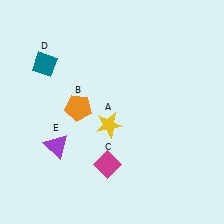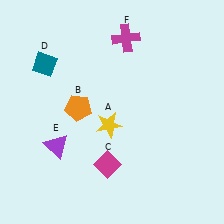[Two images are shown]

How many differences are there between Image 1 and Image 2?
There is 1 difference between the two images.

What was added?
A magenta cross (F) was added in Image 2.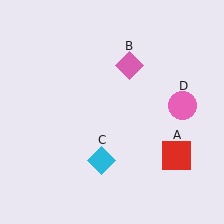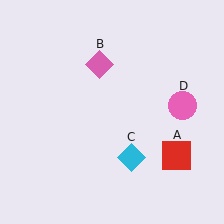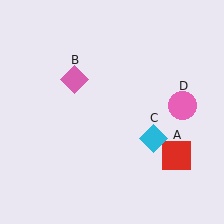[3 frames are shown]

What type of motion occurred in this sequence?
The pink diamond (object B), cyan diamond (object C) rotated counterclockwise around the center of the scene.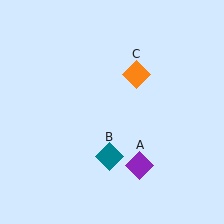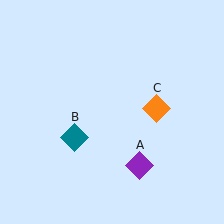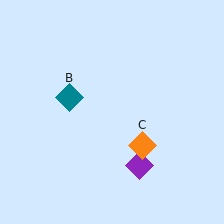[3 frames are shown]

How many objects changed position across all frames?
2 objects changed position: teal diamond (object B), orange diamond (object C).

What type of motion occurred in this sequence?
The teal diamond (object B), orange diamond (object C) rotated clockwise around the center of the scene.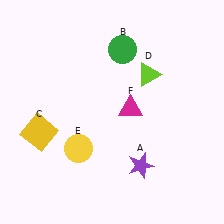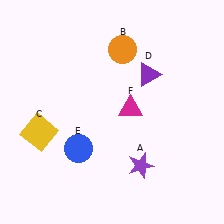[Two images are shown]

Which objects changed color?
B changed from green to orange. D changed from lime to purple. E changed from yellow to blue.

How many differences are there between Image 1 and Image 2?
There are 3 differences between the two images.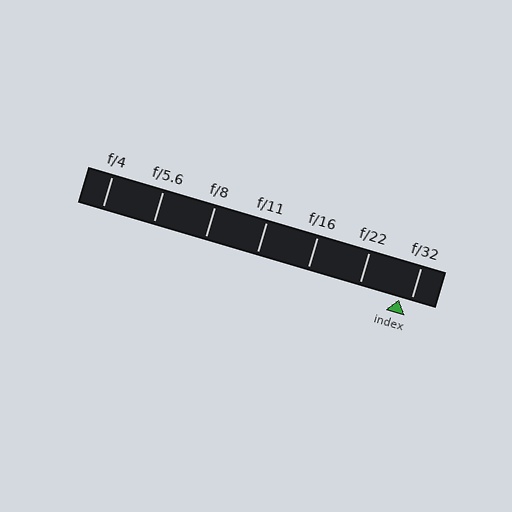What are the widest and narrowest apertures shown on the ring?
The widest aperture shown is f/4 and the narrowest is f/32.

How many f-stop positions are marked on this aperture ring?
There are 7 f-stop positions marked.